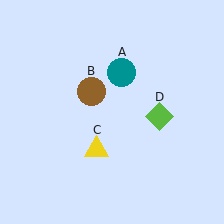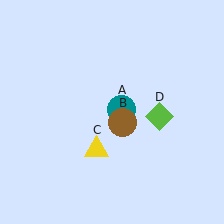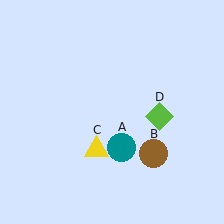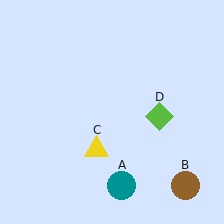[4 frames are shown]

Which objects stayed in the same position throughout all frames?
Yellow triangle (object C) and lime diamond (object D) remained stationary.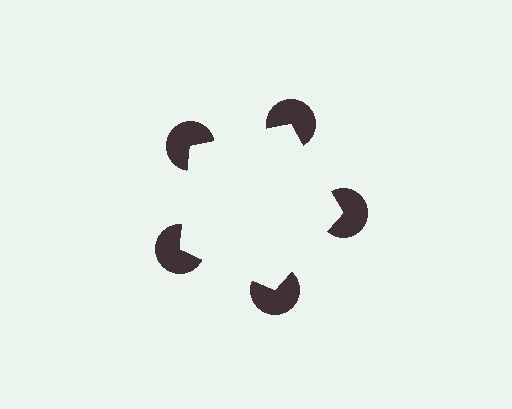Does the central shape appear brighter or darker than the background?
It typically appears slightly brighter than the background, even though no actual brightness change is drawn.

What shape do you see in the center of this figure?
An illusory pentagon — its edges are inferred from the aligned wedge cuts in the pac-man discs, not physically drawn.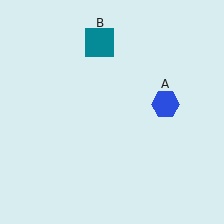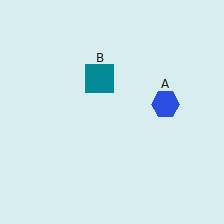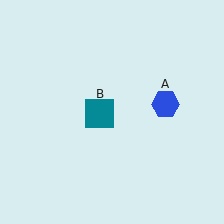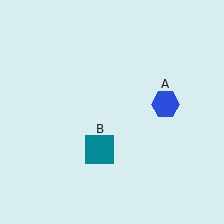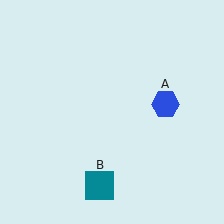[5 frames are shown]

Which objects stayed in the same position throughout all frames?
Blue hexagon (object A) remained stationary.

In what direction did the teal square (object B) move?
The teal square (object B) moved down.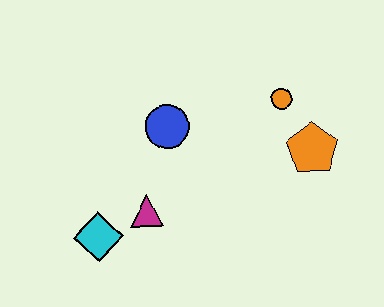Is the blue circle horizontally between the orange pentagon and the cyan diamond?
Yes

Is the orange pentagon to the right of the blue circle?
Yes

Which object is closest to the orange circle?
The orange pentagon is closest to the orange circle.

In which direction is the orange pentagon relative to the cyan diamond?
The orange pentagon is to the right of the cyan diamond.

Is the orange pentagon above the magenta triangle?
Yes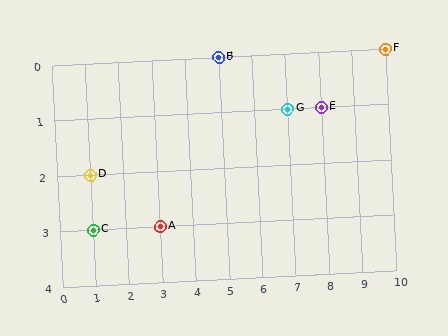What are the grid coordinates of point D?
Point D is at grid coordinates (1, 2).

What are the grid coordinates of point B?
Point B is at grid coordinates (5, 0).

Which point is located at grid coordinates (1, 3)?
Point C is at (1, 3).